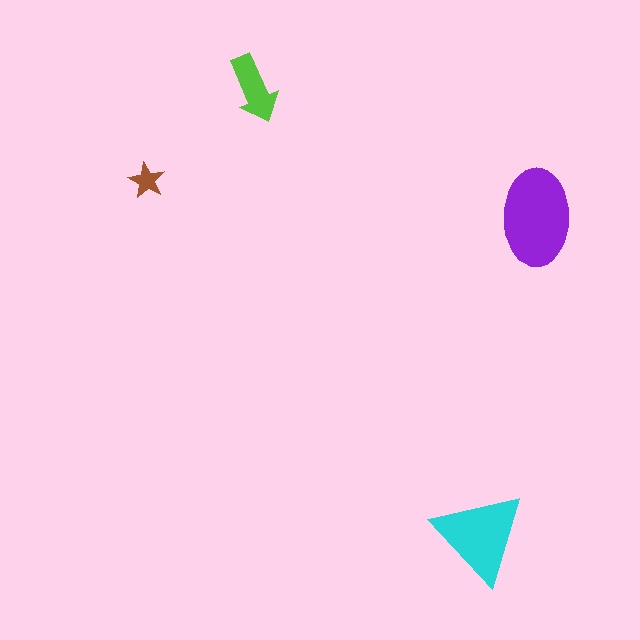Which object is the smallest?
The brown star.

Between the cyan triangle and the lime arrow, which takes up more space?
The cyan triangle.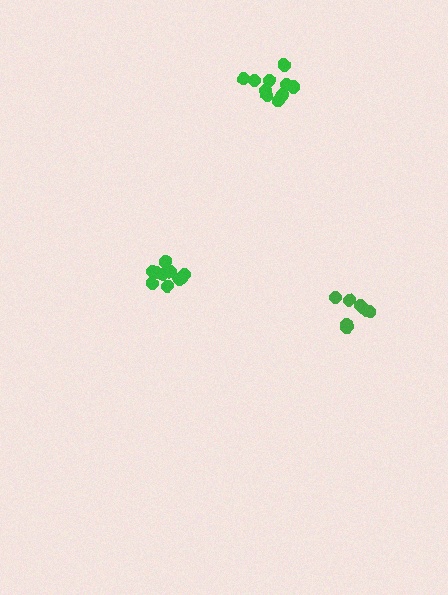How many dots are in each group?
Group 1: 10 dots, Group 2: 7 dots, Group 3: 10 dots (27 total).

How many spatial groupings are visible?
There are 3 spatial groupings.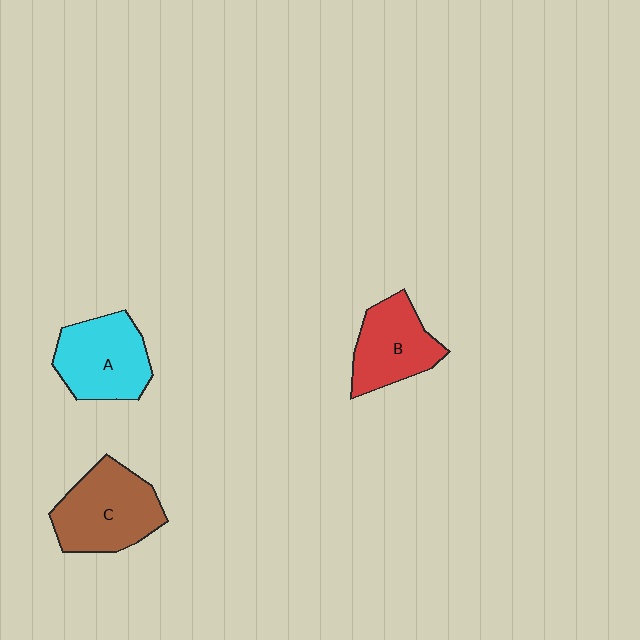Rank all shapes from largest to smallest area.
From largest to smallest: C (brown), A (cyan), B (red).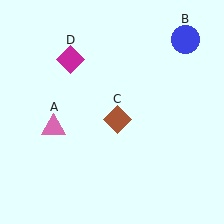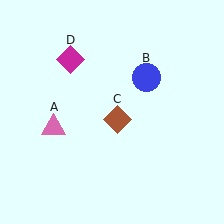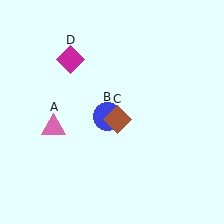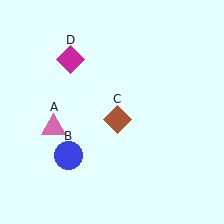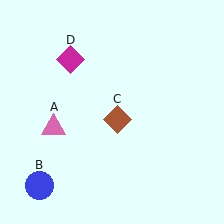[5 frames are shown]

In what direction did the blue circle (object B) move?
The blue circle (object B) moved down and to the left.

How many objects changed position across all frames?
1 object changed position: blue circle (object B).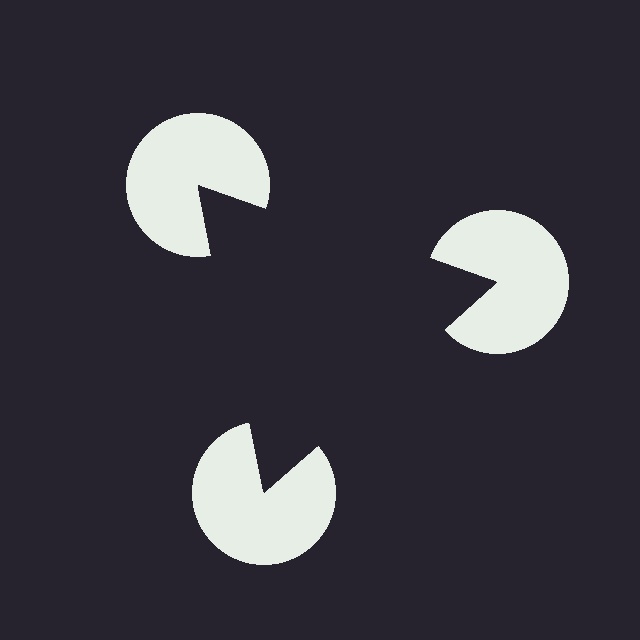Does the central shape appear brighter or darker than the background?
It typically appears slightly darker than the background, even though no actual brightness change is drawn.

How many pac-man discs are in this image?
There are 3 — one at each vertex of the illusory triangle.